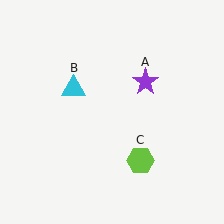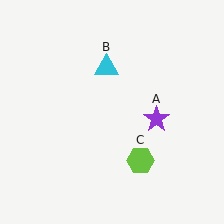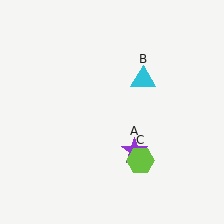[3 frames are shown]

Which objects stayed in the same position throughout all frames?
Lime hexagon (object C) remained stationary.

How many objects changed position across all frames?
2 objects changed position: purple star (object A), cyan triangle (object B).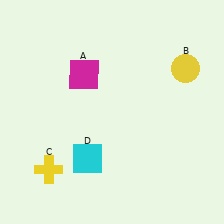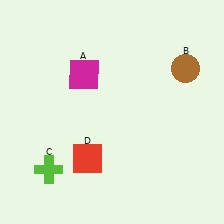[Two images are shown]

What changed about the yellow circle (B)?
In Image 1, B is yellow. In Image 2, it changed to brown.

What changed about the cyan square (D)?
In Image 1, D is cyan. In Image 2, it changed to red.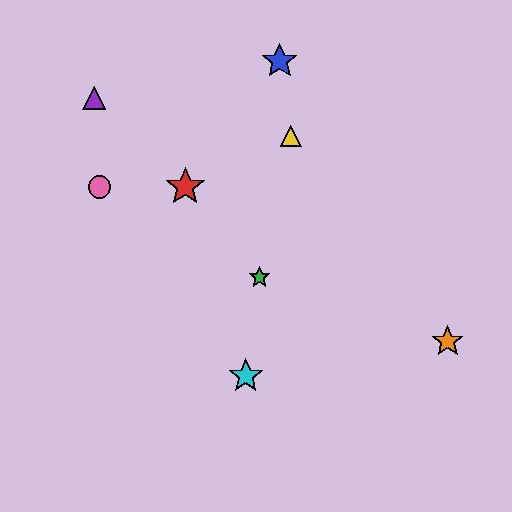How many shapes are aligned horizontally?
2 shapes (the red star, the pink circle) are aligned horizontally.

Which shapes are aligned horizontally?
The red star, the pink circle are aligned horizontally.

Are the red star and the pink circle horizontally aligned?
Yes, both are at y≈187.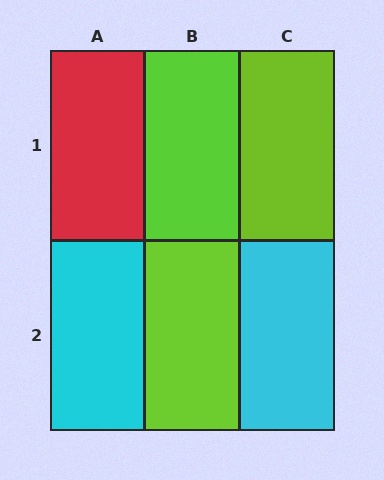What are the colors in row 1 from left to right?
Red, lime, lime.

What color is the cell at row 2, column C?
Cyan.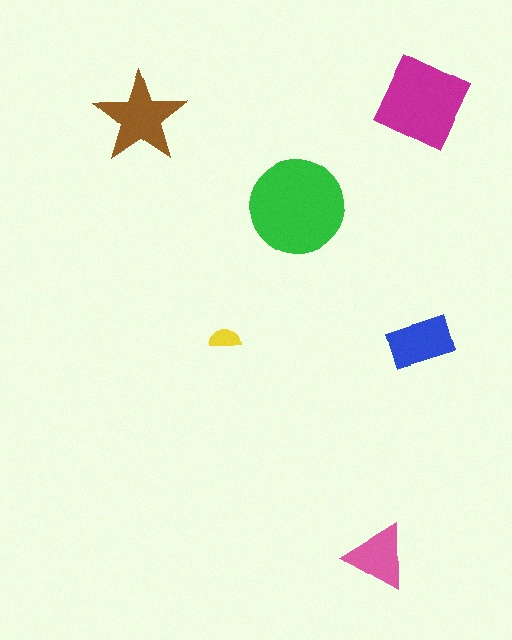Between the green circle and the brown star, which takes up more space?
The green circle.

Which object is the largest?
The green circle.